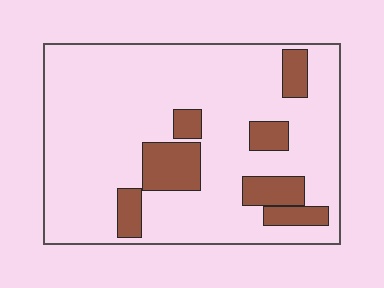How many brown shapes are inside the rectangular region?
7.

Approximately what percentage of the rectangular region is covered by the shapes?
Approximately 20%.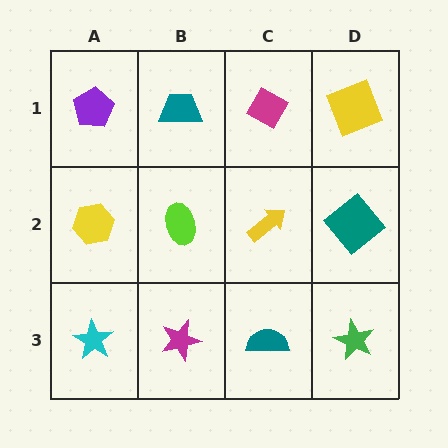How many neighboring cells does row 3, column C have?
3.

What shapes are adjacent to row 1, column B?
A lime ellipse (row 2, column B), a purple pentagon (row 1, column A), a magenta diamond (row 1, column C).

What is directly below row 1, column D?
A teal diamond.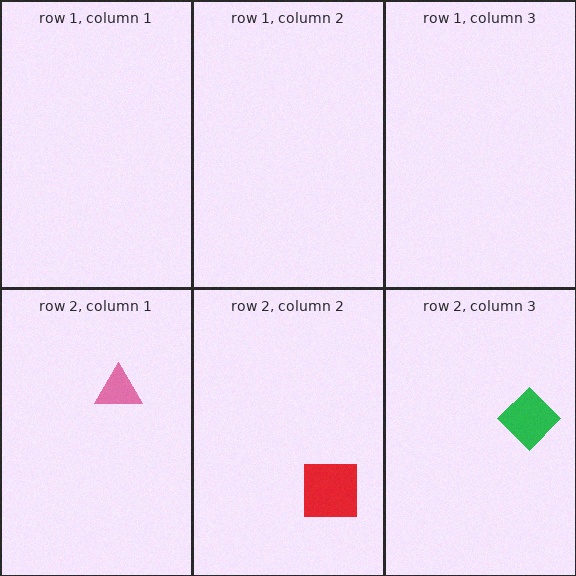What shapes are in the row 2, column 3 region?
The green diamond.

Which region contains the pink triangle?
The row 2, column 1 region.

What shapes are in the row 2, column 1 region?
The pink triangle.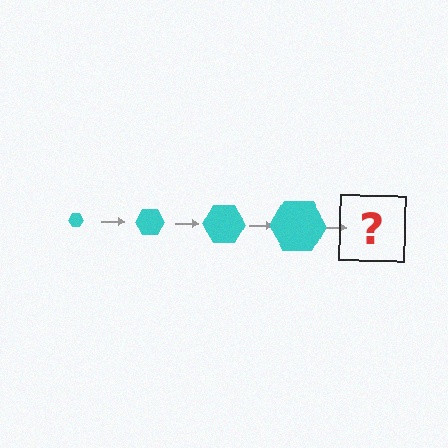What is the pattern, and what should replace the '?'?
The pattern is that the hexagon gets progressively larger each step. The '?' should be a cyan hexagon, larger than the previous one.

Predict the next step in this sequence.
The next step is a cyan hexagon, larger than the previous one.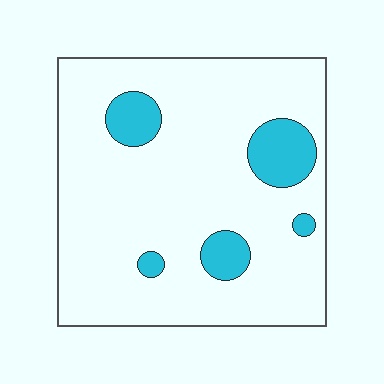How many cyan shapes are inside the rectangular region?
5.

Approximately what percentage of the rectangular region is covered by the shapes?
Approximately 15%.